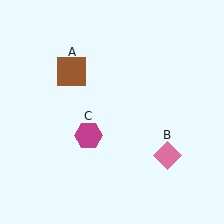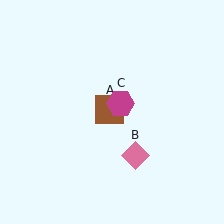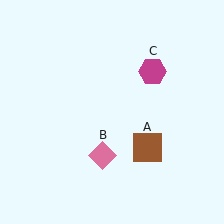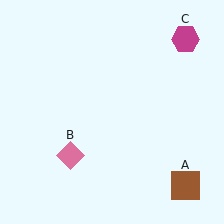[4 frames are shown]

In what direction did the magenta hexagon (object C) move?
The magenta hexagon (object C) moved up and to the right.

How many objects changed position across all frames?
3 objects changed position: brown square (object A), pink diamond (object B), magenta hexagon (object C).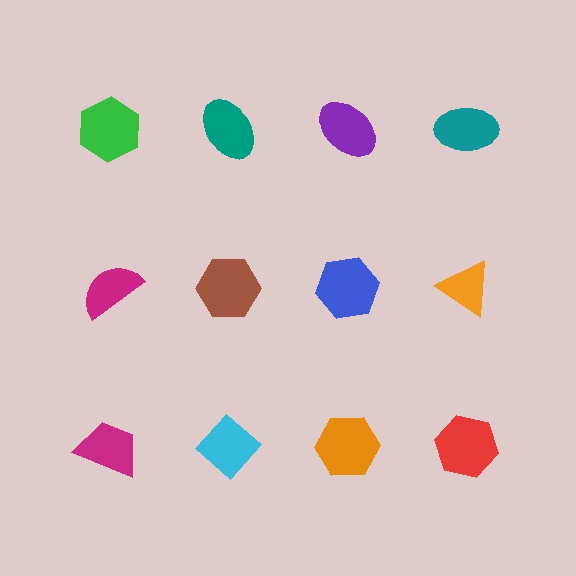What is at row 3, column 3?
An orange hexagon.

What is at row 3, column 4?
A red hexagon.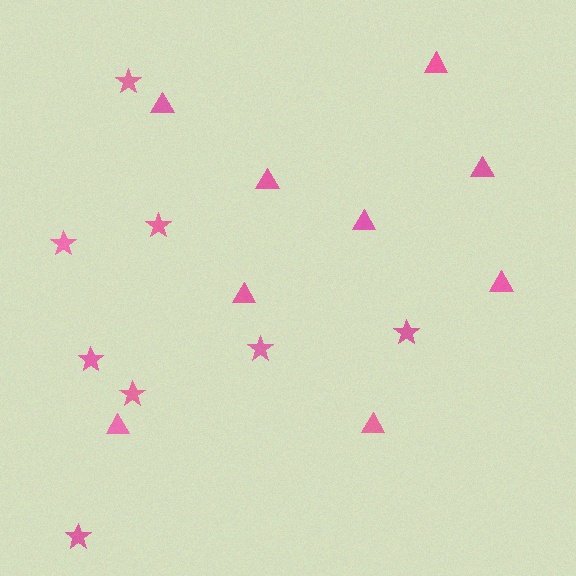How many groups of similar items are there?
There are 2 groups: one group of triangles (9) and one group of stars (8).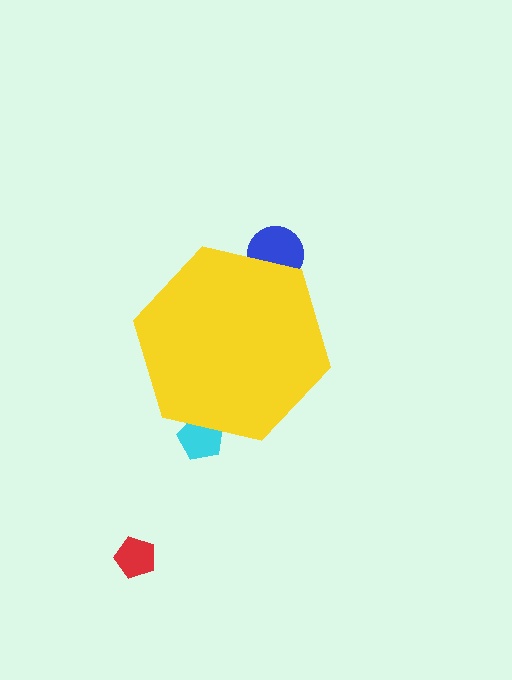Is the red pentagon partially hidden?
No, the red pentagon is fully visible.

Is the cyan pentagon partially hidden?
Yes, the cyan pentagon is partially hidden behind the yellow hexagon.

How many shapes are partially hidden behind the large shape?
2 shapes are partially hidden.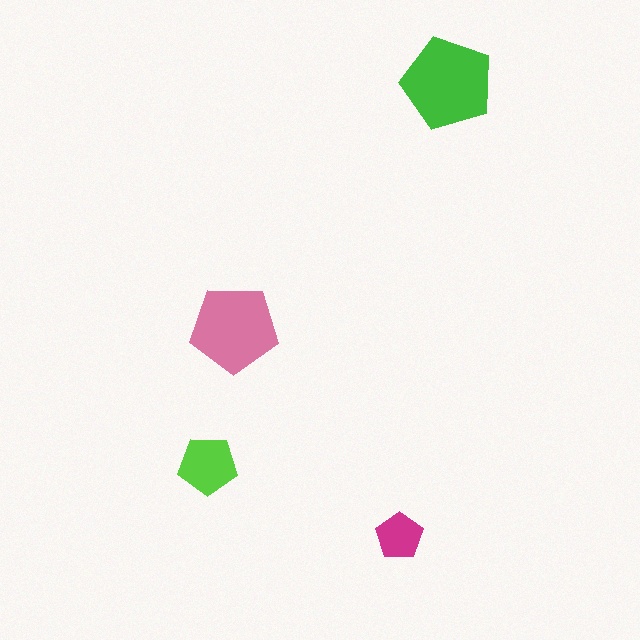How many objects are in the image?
There are 4 objects in the image.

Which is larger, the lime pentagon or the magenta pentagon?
The lime one.